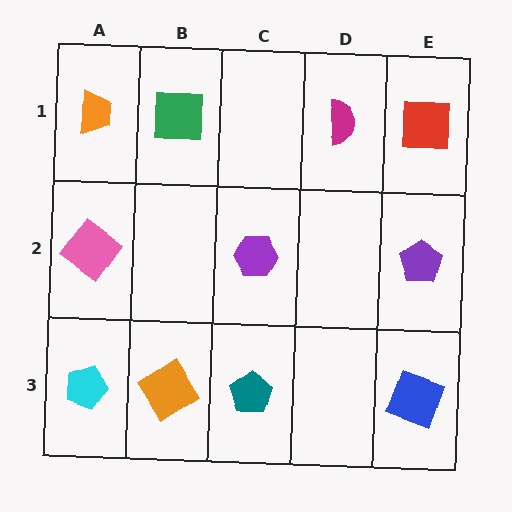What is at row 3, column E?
A blue square.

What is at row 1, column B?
A green square.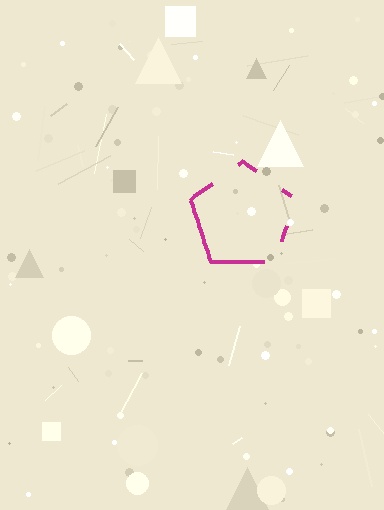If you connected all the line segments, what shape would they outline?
They would outline a pentagon.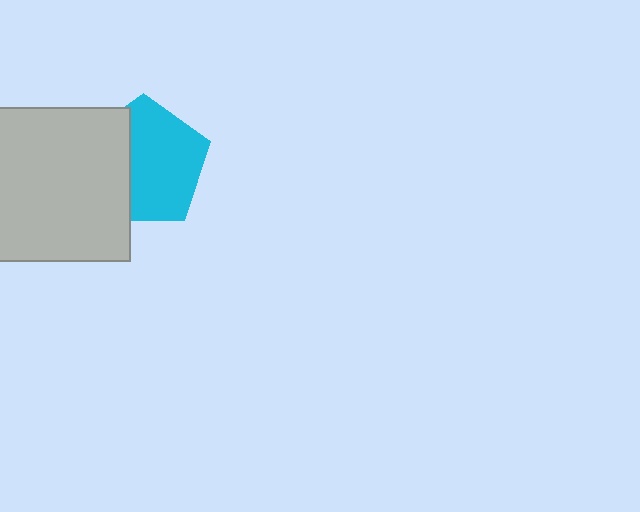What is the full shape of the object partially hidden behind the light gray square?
The partially hidden object is a cyan pentagon.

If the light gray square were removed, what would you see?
You would see the complete cyan pentagon.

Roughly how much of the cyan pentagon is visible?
About half of it is visible (roughly 63%).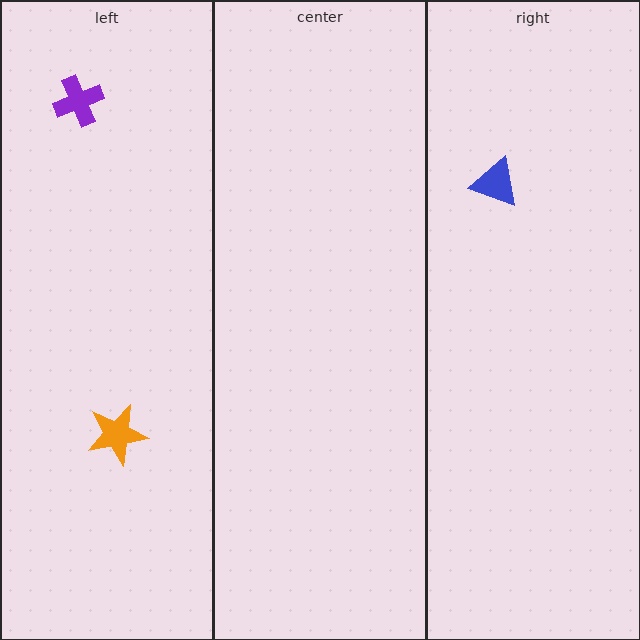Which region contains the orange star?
The left region.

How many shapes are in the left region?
2.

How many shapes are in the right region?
1.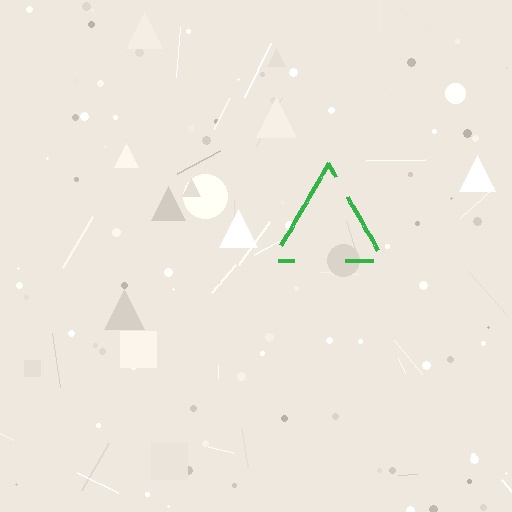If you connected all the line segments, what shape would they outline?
They would outline a triangle.